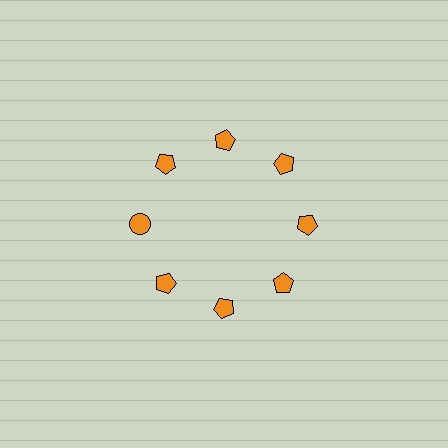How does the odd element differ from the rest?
It has a different shape: circle instead of pentagon.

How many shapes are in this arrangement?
There are 8 shapes arranged in a ring pattern.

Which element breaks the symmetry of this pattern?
The orange circle at roughly the 9 o'clock position breaks the symmetry. All other shapes are orange pentagons.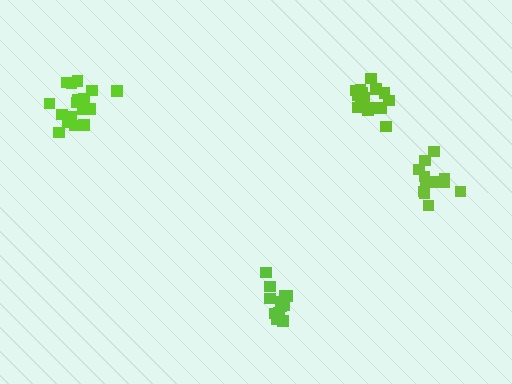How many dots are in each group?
Group 1: 17 dots, Group 2: 12 dots, Group 3: 14 dots, Group 4: 16 dots (59 total).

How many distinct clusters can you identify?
There are 4 distinct clusters.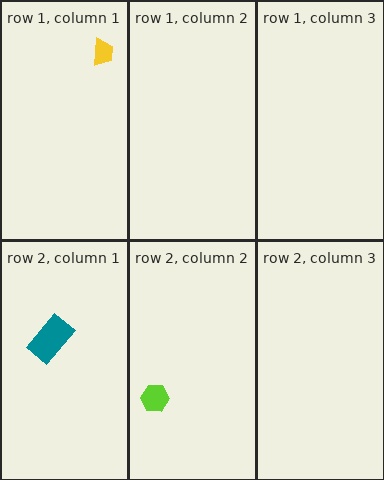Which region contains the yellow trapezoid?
The row 1, column 1 region.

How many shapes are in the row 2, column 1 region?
1.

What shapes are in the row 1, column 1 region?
The yellow trapezoid.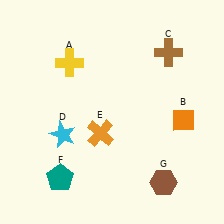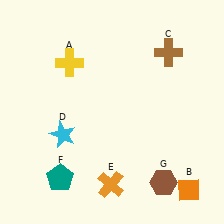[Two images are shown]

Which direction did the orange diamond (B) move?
The orange diamond (B) moved down.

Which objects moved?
The objects that moved are: the orange diamond (B), the orange cross (E).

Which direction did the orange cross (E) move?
The orange cross (E) moved down.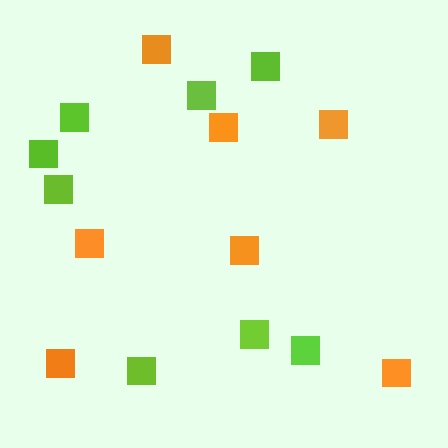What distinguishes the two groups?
There are 2 groups: one group of orange squares (7) and one group of lime squares (8).